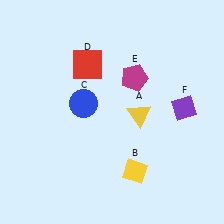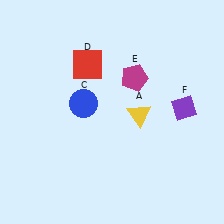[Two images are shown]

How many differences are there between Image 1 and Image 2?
There is 1 difference between the two images.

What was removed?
The yellow diamond (B) was removed in Image 2.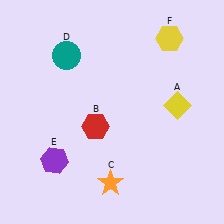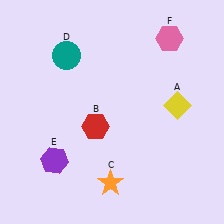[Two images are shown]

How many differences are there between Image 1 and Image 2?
There is 1 difference between the two images.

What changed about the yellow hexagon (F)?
In Image 1, F is yellow. In Image 2, it changed to pink.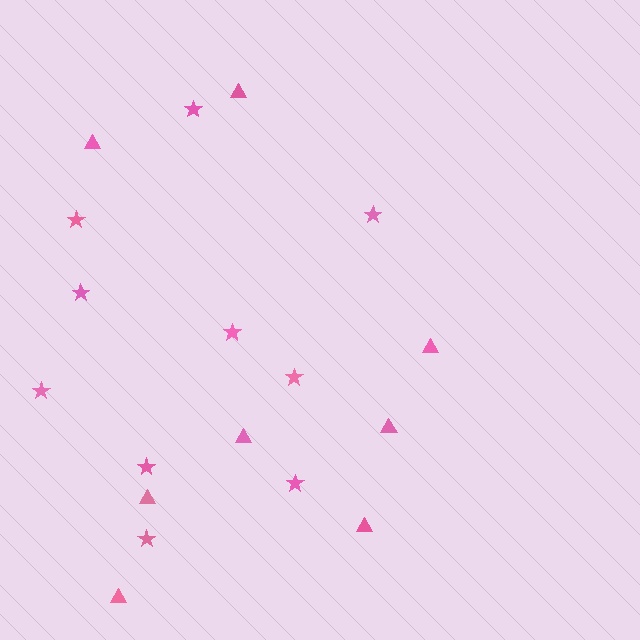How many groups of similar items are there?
There are 2 groups: one group of triangles (8) and one group of stars (10).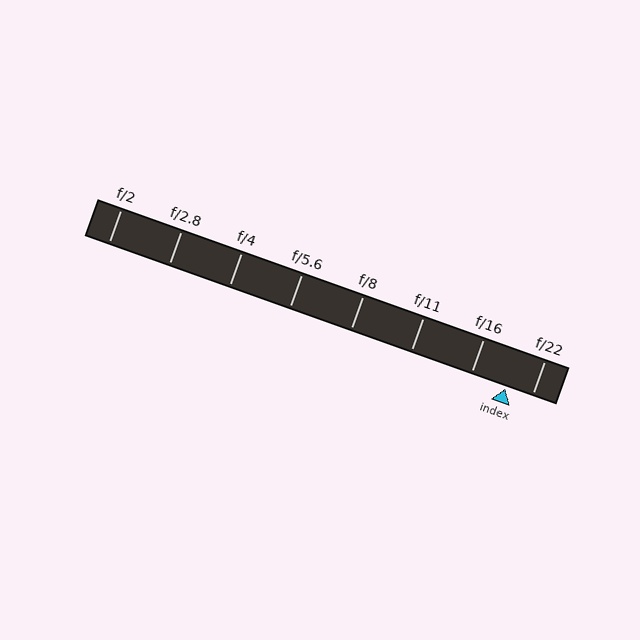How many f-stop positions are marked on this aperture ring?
There are 8 f-stop positions marked.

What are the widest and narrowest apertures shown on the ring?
The widest aperture shown is f/2 and the narrowest is f/22.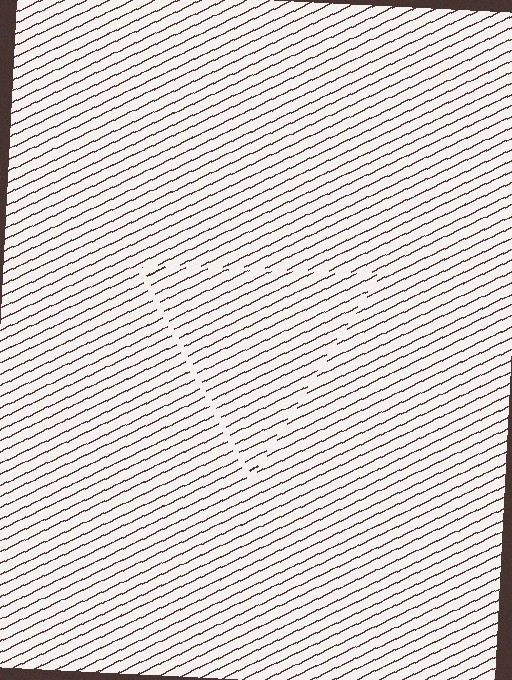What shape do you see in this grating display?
An illusory triangle. The interior of the shape contains the same grating, shifted by half a period — the contour is defined by the phase discontinuity where line-ends from the inner and outer gratings abut.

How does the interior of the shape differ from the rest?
The interior of the shape contains the same grating, shifted by half a period — the contour is defined by the phase discontinuity where line-ends from the inner and outer gratings abut.